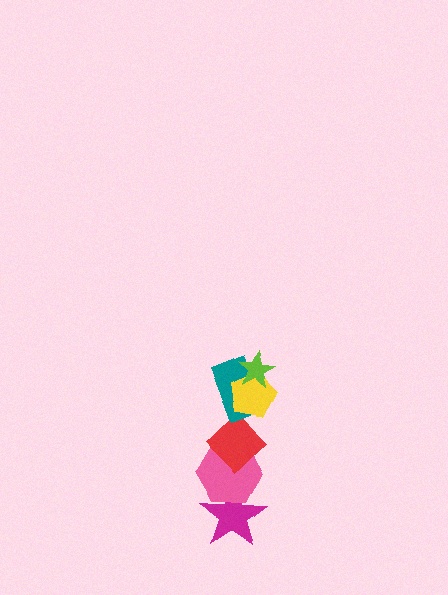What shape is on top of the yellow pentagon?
The lime star is on top of the yellow pentagon.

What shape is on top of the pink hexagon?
The red diamond is on top of the pink hexagon.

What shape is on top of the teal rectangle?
The yellow pentagon is on top of the teal rectangle.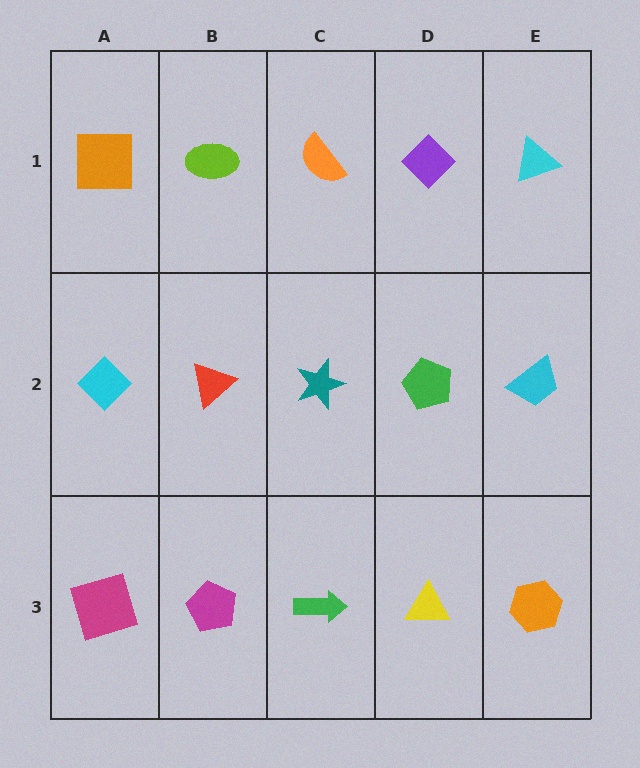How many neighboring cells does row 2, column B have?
4.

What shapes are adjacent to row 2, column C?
An orange semicircle (row 1, column C), a green arrow (row 3, column C), a red triangle (row 2, column B), a green pentagon (row 2, column D).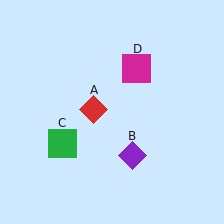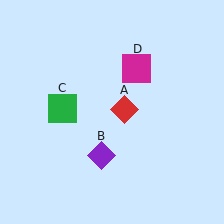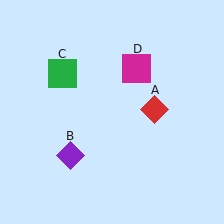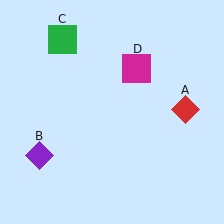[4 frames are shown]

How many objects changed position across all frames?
3 objects changed position: red diamond (object A), purple diamond (object B), green square (object C).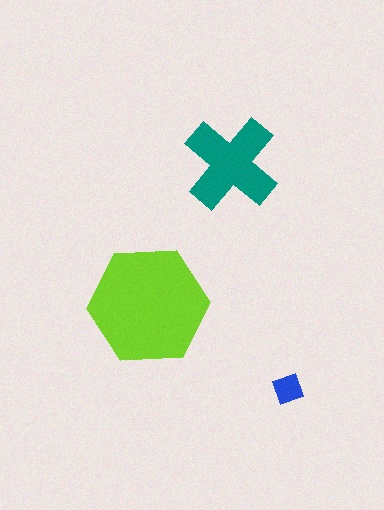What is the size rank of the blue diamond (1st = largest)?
3rd.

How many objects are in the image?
There are 3 objects in the image.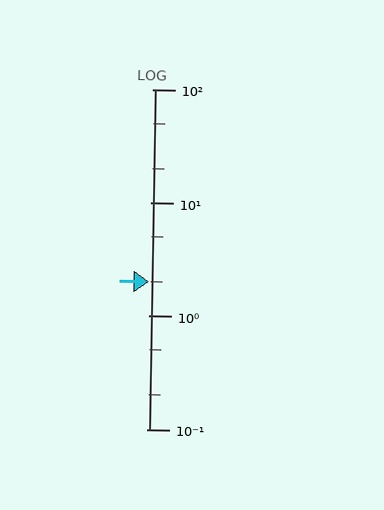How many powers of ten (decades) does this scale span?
The scale spans 3 decades, from 0.1 to 100.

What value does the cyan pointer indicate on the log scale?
The pointer indicates approximately 2.